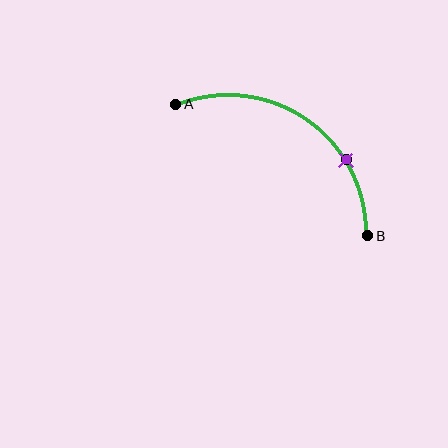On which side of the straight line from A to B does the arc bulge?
The arc bulges above and to the right of the straight line connecting A and B.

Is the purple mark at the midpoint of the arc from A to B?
No. The purple mark lies on the arc but is closer to endpoint B. The arc midpoint would be at the point on the curve equidistant along the arc from both A and B.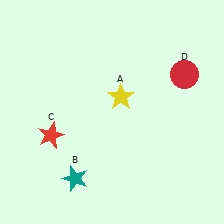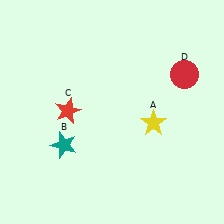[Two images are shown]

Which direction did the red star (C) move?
The red star (C) moved up.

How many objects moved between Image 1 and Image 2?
3 objects moved between the two images.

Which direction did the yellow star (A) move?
The yellow star (A) moved right.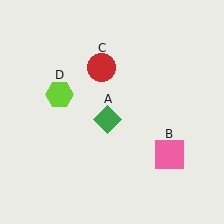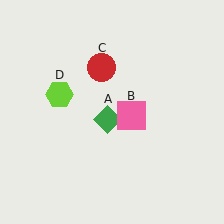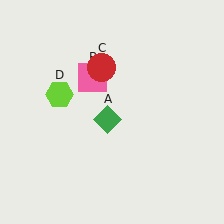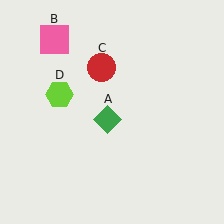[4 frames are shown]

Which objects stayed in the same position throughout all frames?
Green diamond (object A) and red circle (object C) and lime hexagon (object D) remained stationary.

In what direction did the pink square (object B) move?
The pink square (object B) moved up and to the left.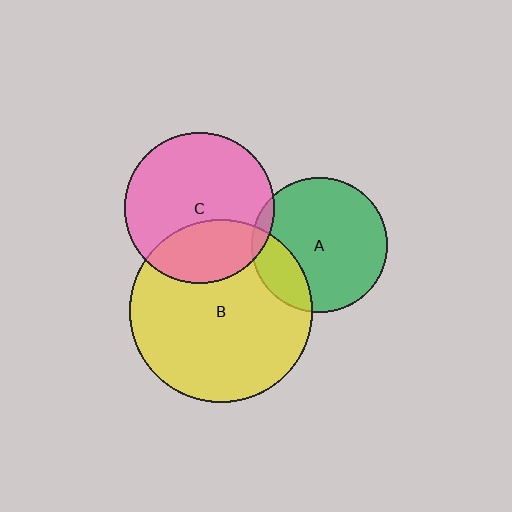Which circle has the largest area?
Circle B (yellow).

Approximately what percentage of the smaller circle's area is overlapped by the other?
Approximately 20%.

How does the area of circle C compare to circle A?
Approximately 1.2 times.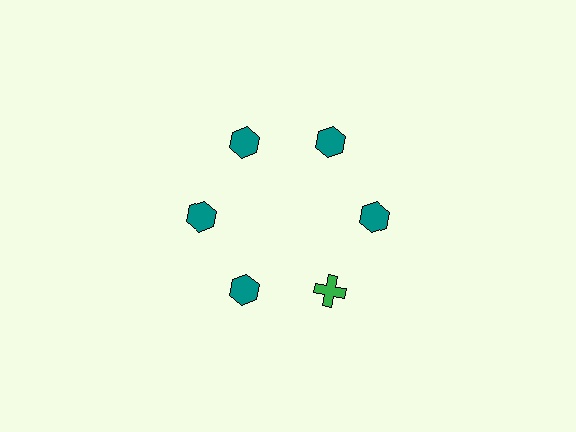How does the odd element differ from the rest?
It differs in both color (green instead of teal) and shape (cross instead of hexagon).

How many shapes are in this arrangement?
There are 6 shapes arranged in a ring pattern.